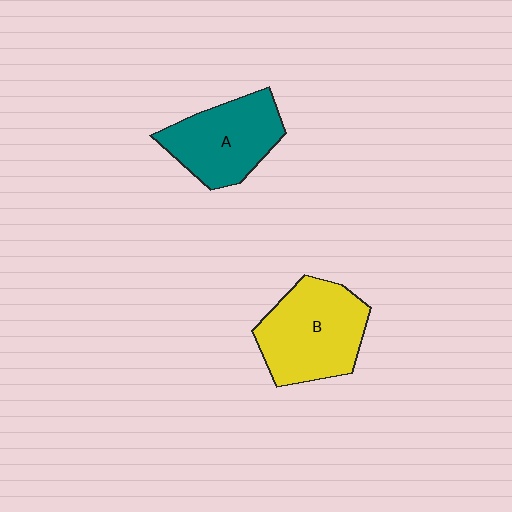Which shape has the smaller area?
Shape A (teal).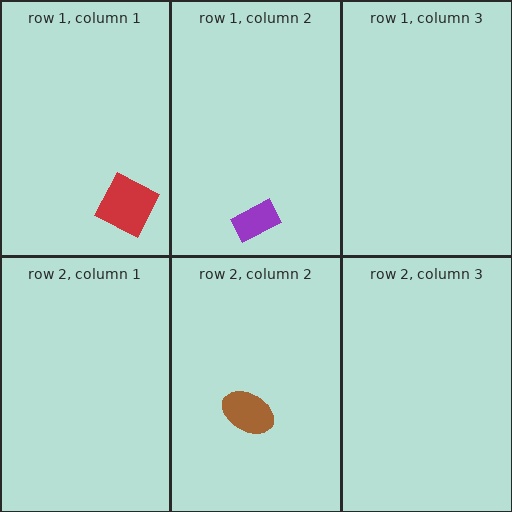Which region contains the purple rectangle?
The row 1, column 2 region.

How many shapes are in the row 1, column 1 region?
1.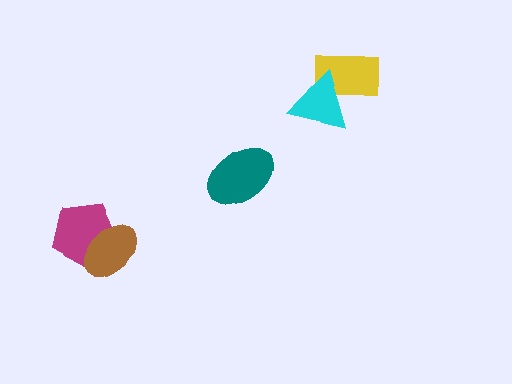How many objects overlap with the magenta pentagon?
1 object overlaps with the magenta pentagon.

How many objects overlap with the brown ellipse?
1 object overlaps with the brown ellipse.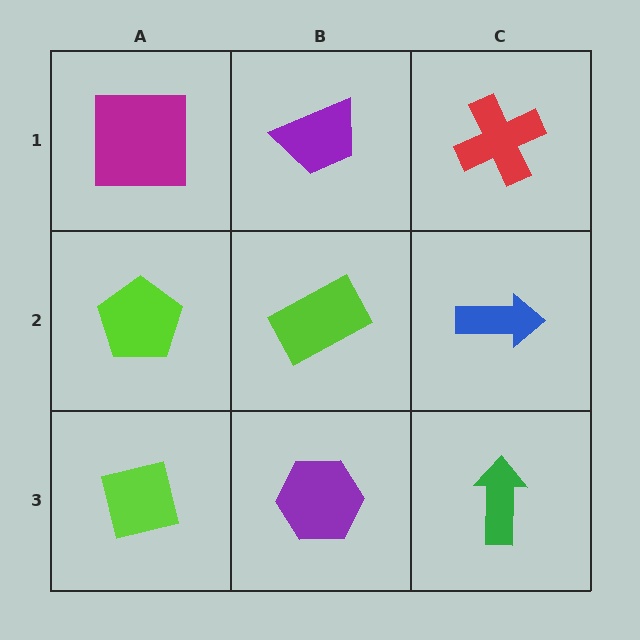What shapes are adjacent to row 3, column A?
A lime pentagon (row 2, column A), a purple hexagon (row 3, column B).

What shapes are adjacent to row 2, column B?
A purple trapezoid (row 1, column B), a purple hexagon (row 3, column B), a lime pentagon (row 2, column A), a blue arrow (row 2, column C).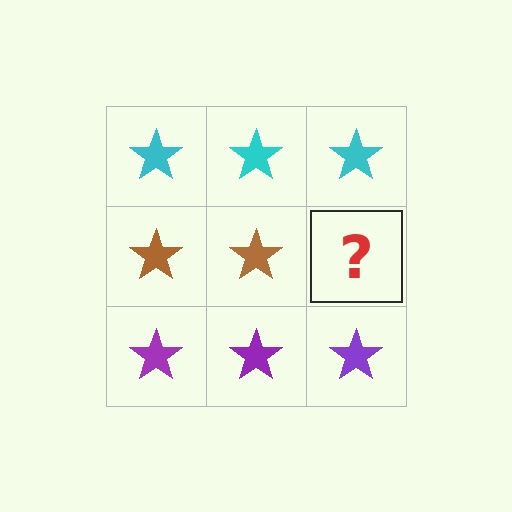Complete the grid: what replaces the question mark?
The question mark should be replaced with a brown star.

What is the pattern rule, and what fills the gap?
The rule is that each row has a consistent color. The gap should be filled with a brown star.